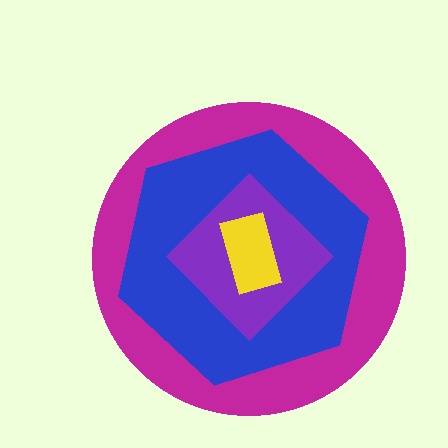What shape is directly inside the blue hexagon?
The purple diamond.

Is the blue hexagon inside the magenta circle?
Yes.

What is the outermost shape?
The magenta circle.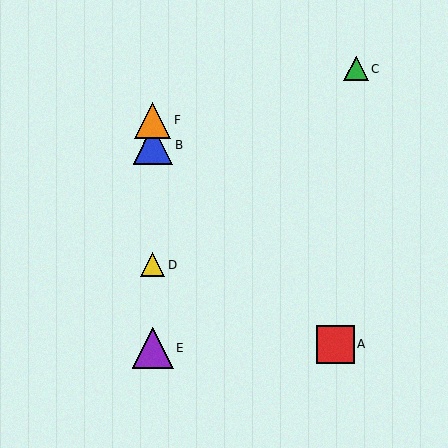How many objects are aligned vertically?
4 objects (B, D, E, F) are aligned vertically.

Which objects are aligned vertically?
Objects B, D, E, F are aligned vertically.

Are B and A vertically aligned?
No, B is at x≈153 and A is at x≈335.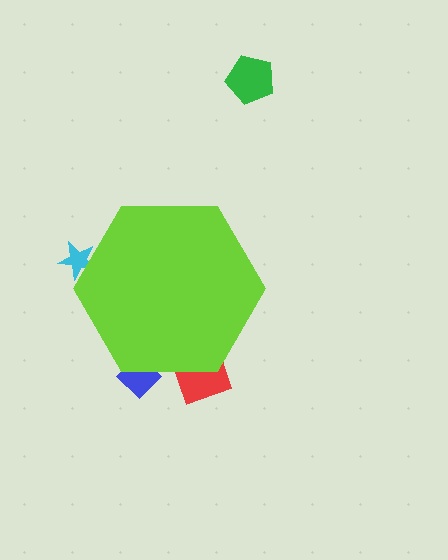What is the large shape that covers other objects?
A lime hexagon.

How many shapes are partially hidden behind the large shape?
3 shapes are partially hidden.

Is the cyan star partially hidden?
Yes, the cyan star is partially hidden behind the lime hexagon.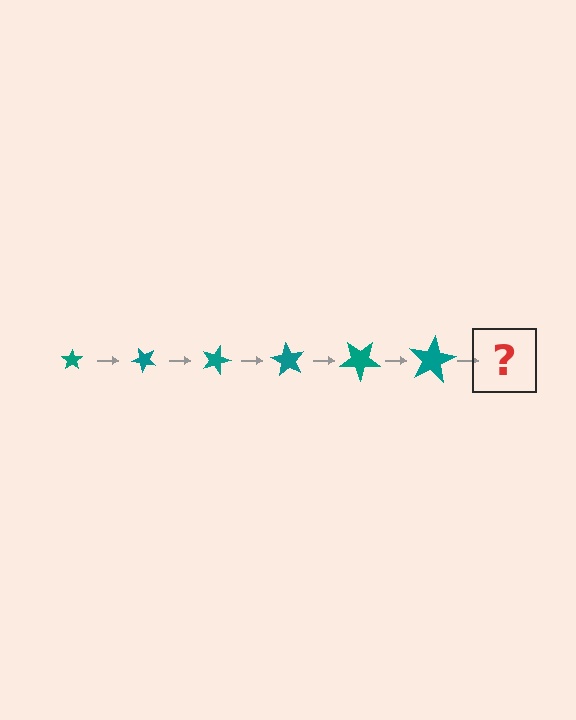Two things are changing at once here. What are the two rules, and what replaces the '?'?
The two rules are that the star grows larger each step and it rotates 45 degrees each step. The '?' should be a star, larger than the previous one and rotated 270 degrees from the start.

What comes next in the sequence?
The next element should be a star, larger than the previous one and rotated 270 degrees from the start.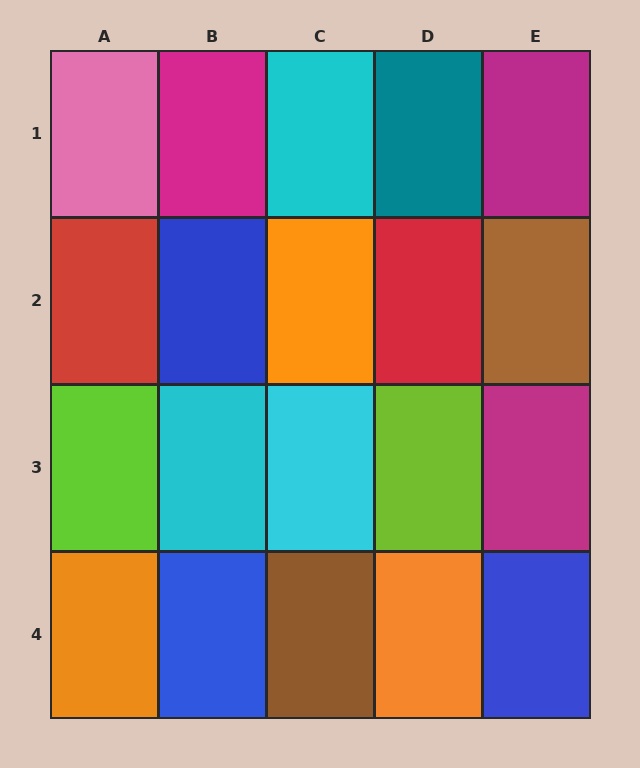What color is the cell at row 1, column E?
Magenta.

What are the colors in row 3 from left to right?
Lime, cyan, cyan, lime, magenta.